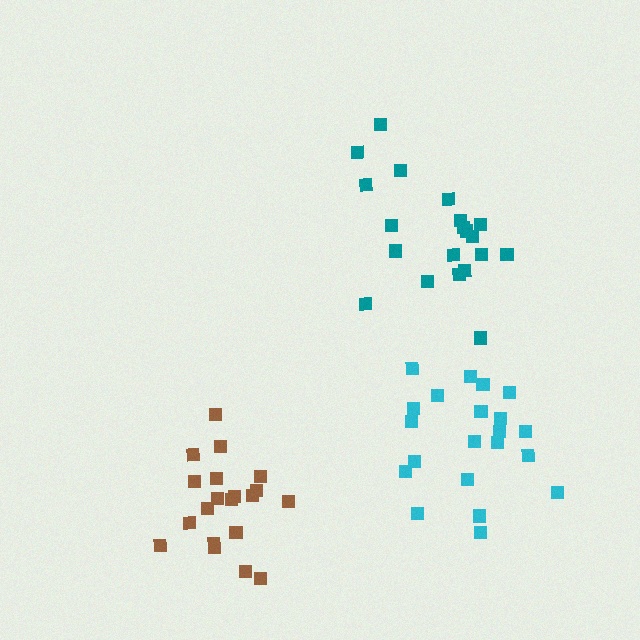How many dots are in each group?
Group 1: 20 dots, Group 2: 21 dots, Group 3: 20 dots (61 total).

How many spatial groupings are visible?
There are 3 spatial groupings.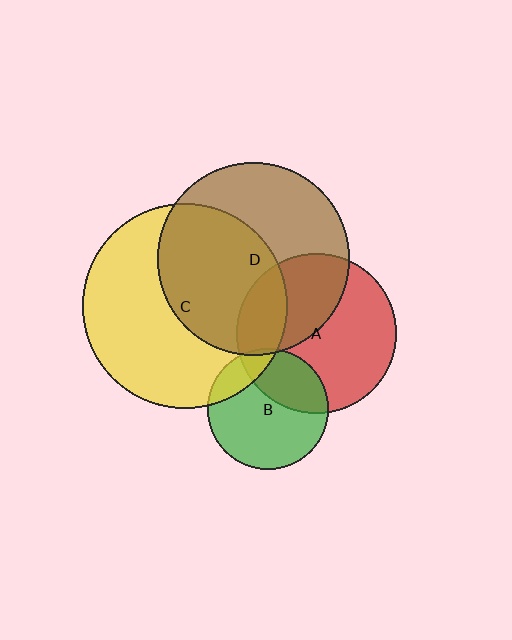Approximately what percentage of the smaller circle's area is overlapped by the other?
Approximately 5%.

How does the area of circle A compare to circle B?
Approximately 1.7 times.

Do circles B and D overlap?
Yes.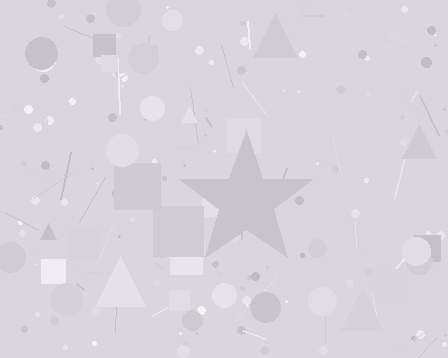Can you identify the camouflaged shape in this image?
The camouflaged shape is a star.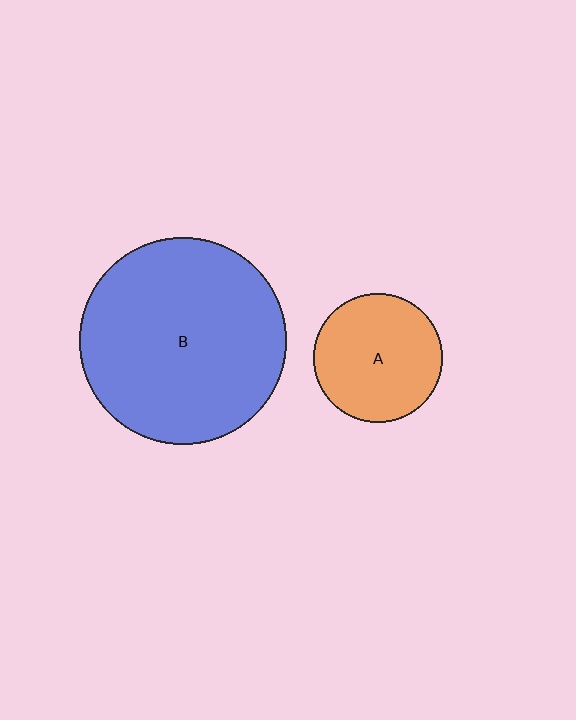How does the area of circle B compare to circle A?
Approximately 2.6 times.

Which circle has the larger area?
Circle B (blue).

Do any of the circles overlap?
No, none of the circles overlap.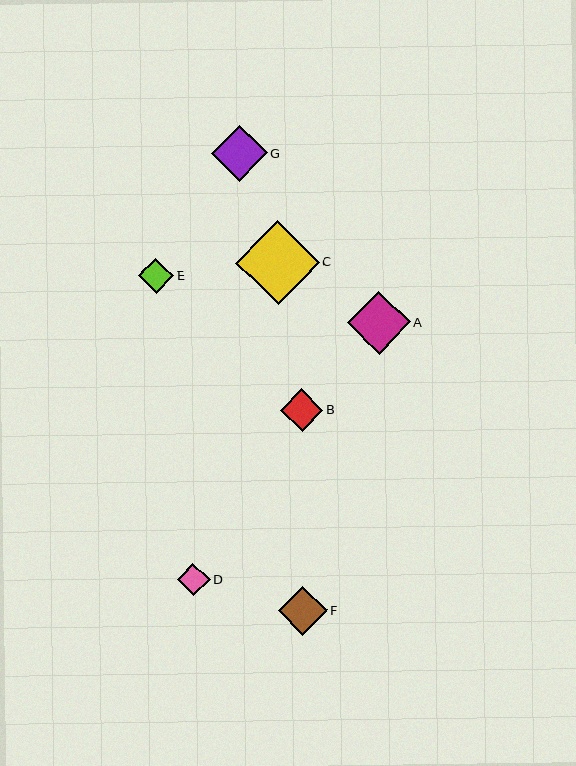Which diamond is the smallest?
Diamond D is the smallest with a size of approximately 32 pixels.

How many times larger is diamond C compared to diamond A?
Diamond C is approximately 1.3 times the size of diamond A.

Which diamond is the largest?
Diamond C is the largest with a size of approximately 84 pixels.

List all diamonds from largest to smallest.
From largest to smallest: C, A, G, F, B, E, D.